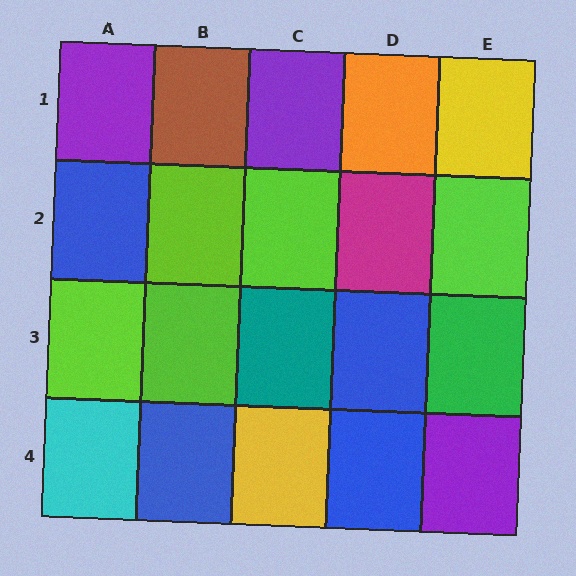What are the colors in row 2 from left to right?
Blue, lime, lime, magenta, lime.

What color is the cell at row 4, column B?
Blue.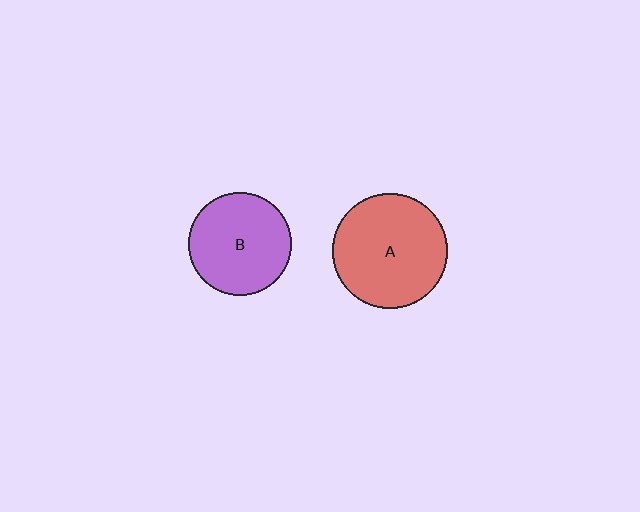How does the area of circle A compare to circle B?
Approximately 1.2 times.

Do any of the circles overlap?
No, none of the circles overlap.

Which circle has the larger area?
Circle A (red).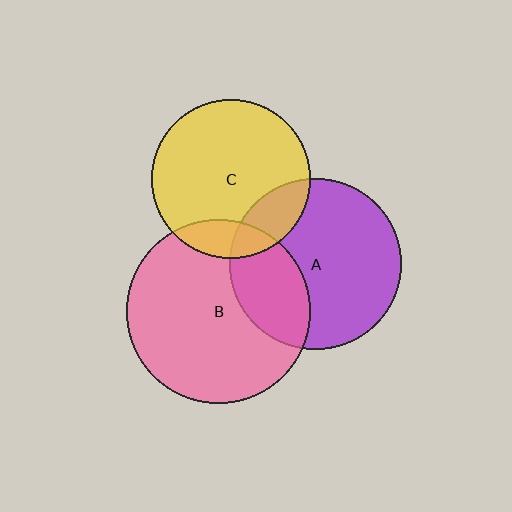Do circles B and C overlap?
Yes.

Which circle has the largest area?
Circle B (pink).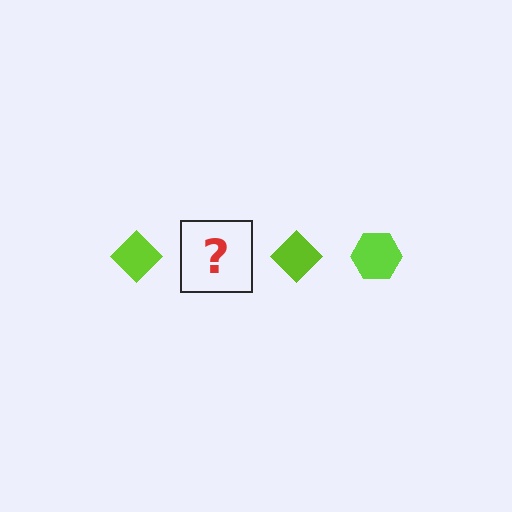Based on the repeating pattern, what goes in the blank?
The blank should be a lime hexagon.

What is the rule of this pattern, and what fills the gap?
The rule is that the pattern cycles through diamond, hexagon shapes in lime. The gap should be filled with a lime hexagon.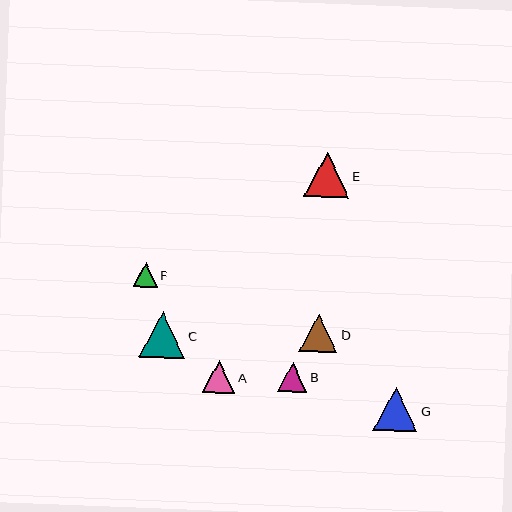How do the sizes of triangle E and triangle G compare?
Triangle E and triangle G are approximately the same size.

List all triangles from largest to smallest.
From largest to smallest: C, E, G, D, A, B, F.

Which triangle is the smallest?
Triangle F is the smallest with a size of approximately 24 pixels.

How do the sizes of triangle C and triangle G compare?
Triangle C and triangle G are approximately the same size.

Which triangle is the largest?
Triangle C is the largest with a size of approximately 46 pixels.